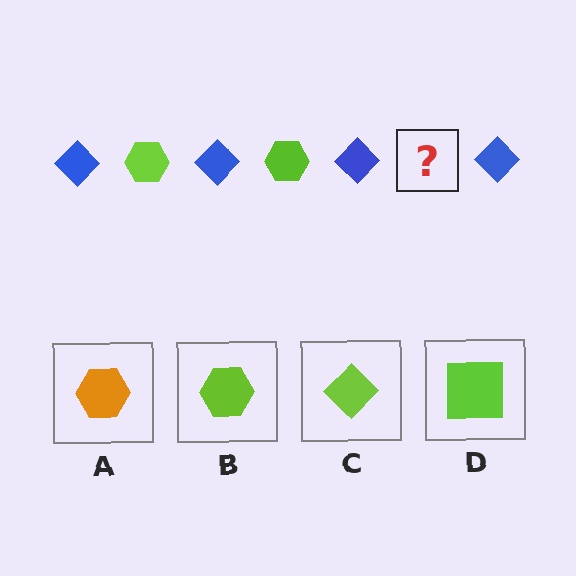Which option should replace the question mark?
Option B.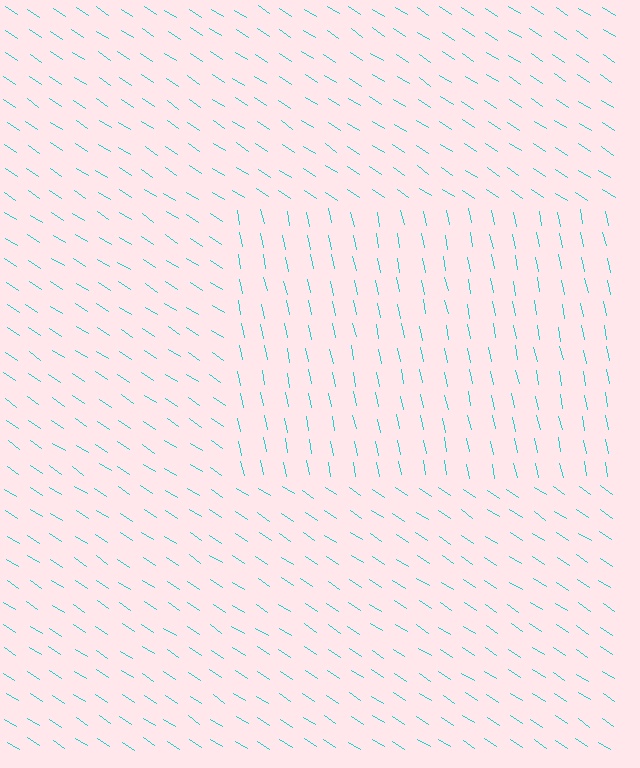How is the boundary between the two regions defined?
The boundary is defined purely by a change in line orientation (approximately 45 degrees difference). All lines are the same color and thickness.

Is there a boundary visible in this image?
Yes, there is a texture boundary formed by a change in line orientation.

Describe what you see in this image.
The image is filled with small cyan line segments. A rectangle region in the image has lines oriented differently from the surrounding lines, creating a visible texture boundary.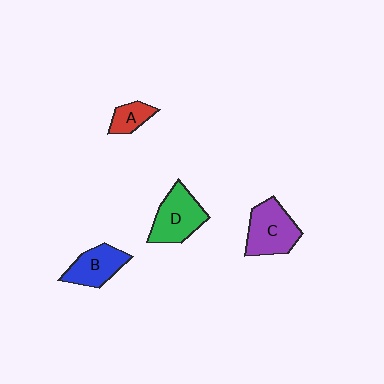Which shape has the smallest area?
Shape A (red).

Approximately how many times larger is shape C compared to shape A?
Approximately 2.2 times.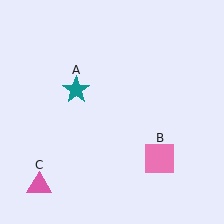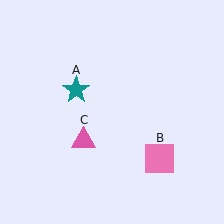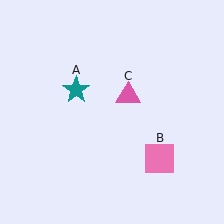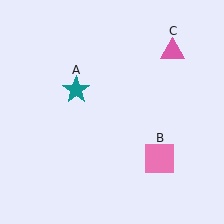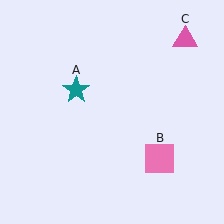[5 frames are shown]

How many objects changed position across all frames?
1 object changed position: pink triangle (object C).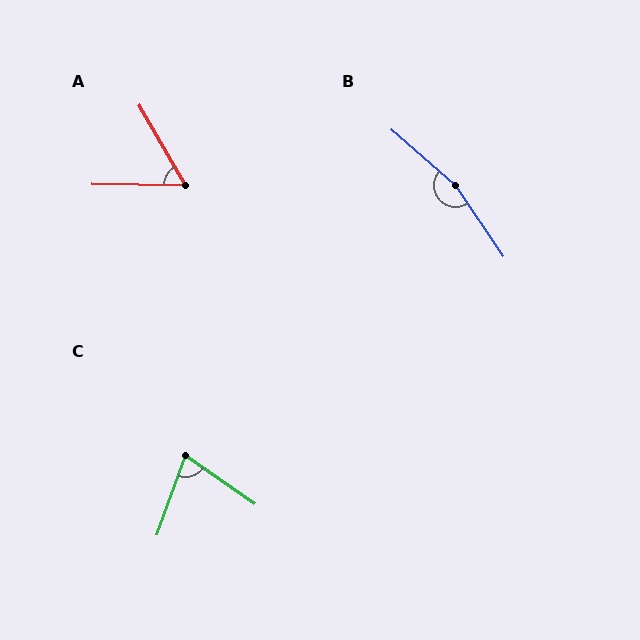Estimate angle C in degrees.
Approximately 75 degrees.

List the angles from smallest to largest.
A (59°), C (75°), B (165°).